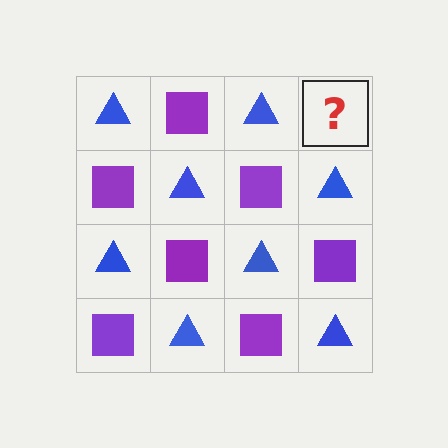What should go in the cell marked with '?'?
The missing cell should contain a purple square.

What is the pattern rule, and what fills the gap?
The rule is that it alternates blue triangle and purple square in a checkerboard pattern. The gap should be filled with a purple square.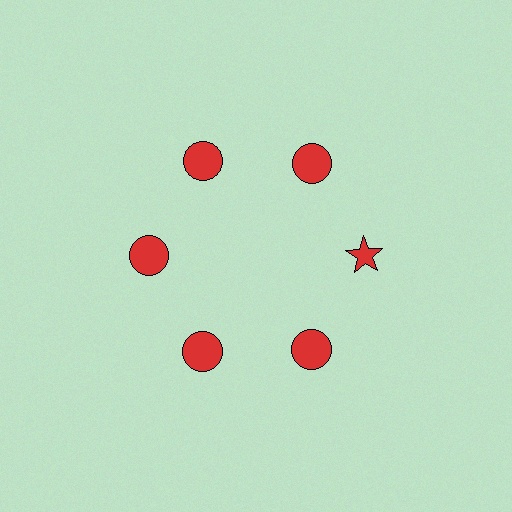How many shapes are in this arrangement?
There are 6 shapes arranged in a ring pattern.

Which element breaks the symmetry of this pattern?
The red star at roughly the 3 o'clock position breaks the symmetry. All other shapes are red circles.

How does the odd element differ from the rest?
It has a different shape: star instead of circle.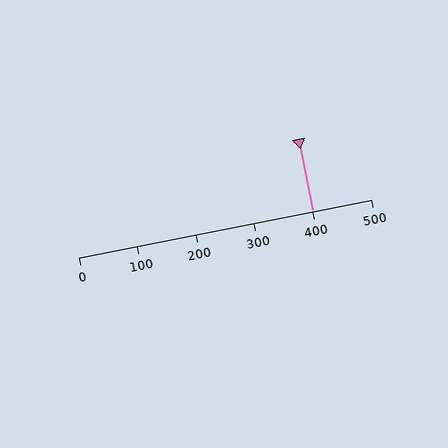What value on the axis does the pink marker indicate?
The marker indicates approximately 400.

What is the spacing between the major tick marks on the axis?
The major ticks are spaced 100 apart.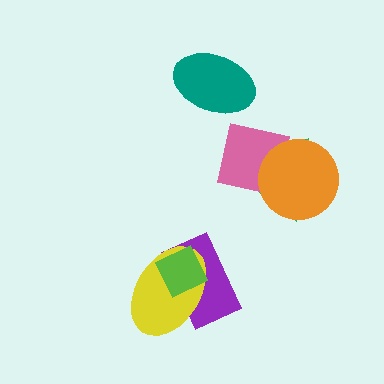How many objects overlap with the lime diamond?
2 objects overlap with the lime diamond.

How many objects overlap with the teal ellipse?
0 objects overlap with the teal ellipse.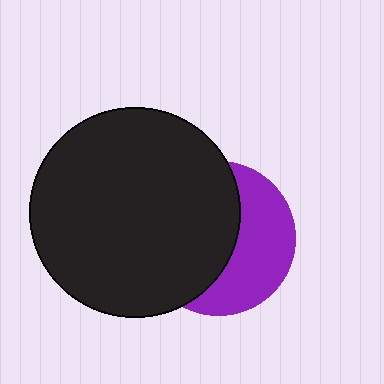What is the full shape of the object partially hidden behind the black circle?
The partially hidden object is a purple circle.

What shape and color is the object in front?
The object in front is a black circle.